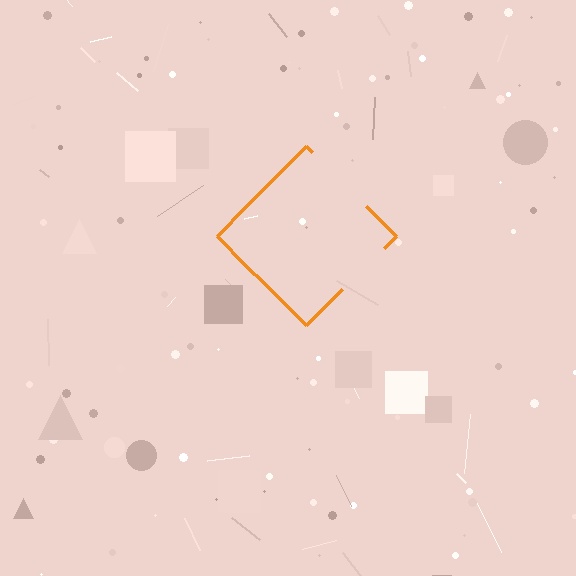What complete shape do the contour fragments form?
The contour fragments form a diamond.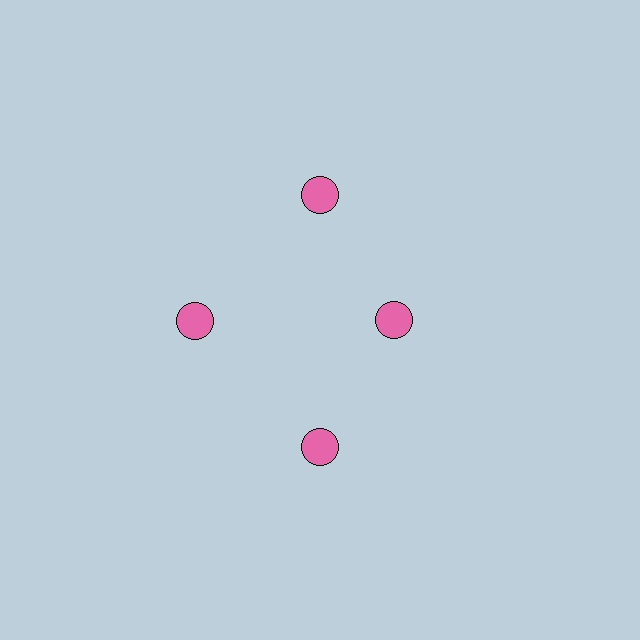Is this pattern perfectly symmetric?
No. The 4 pink circles are arranged in a ring, but one element near the 3 o'clock position is pulled inward toward the center, breaking the 4-fold rotational symmetry.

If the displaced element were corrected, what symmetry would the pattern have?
It would have 4-fold rotational symmetry — the pattern would map onto itself every 90 degrees.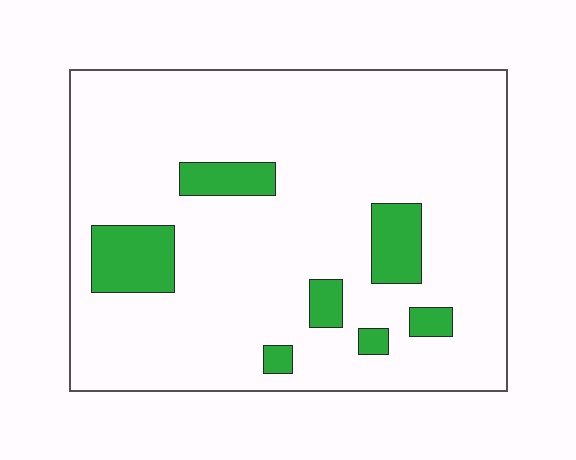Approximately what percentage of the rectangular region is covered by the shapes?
Approximately 15%.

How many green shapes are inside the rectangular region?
7.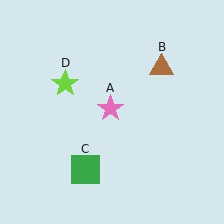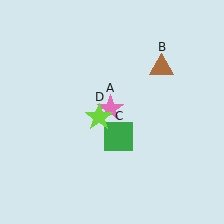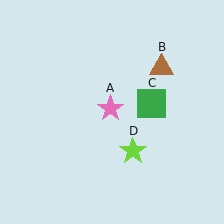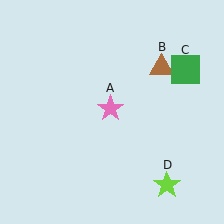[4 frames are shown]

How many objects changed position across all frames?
2 objects changed position: green square (object C), lime star (object D).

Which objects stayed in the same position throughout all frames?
Pink star (object A) and brown triangle (object B) remained stationary.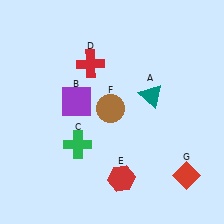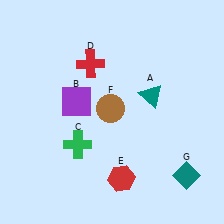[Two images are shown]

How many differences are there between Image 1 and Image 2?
There is 1 difference between the two images.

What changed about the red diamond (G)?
In Image 1, G is red. In Image 2, it changed to teal.